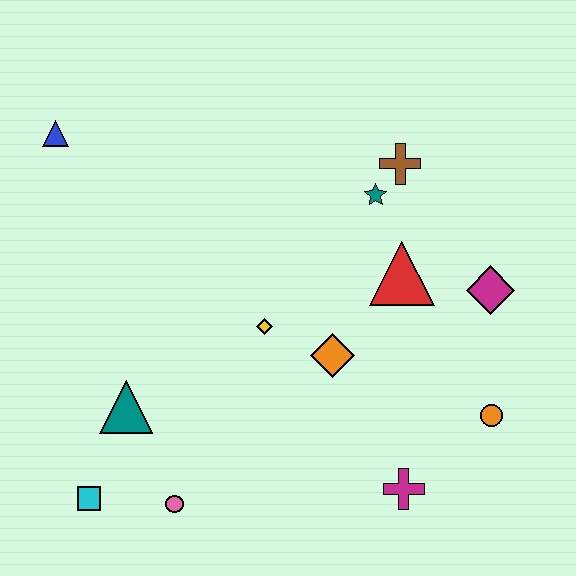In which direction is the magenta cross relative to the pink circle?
The magenta cross is to the right of the pink circle.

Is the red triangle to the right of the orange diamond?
Yes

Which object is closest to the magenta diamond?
The red triangle is closest to the magenta diamond.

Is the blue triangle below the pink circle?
No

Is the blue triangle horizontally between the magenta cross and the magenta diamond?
No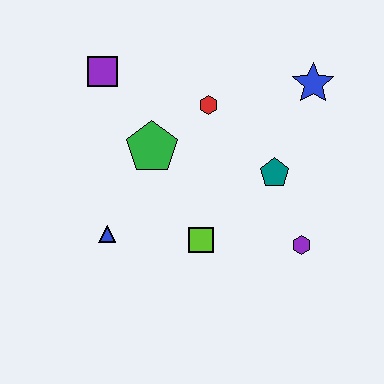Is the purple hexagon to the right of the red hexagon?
Yes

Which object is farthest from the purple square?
The purple hexagon is farthest from the purple square.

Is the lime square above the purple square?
No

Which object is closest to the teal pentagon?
The purple hexagon is closest to the teal pentagon.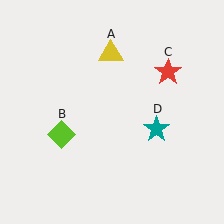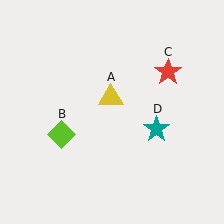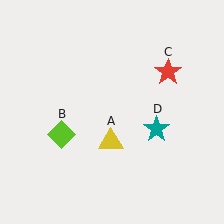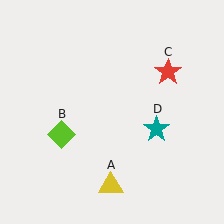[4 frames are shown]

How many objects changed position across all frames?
1 object changed position: yellow triangle (object A).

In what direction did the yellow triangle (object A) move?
The yellow triangle (object A) moved down.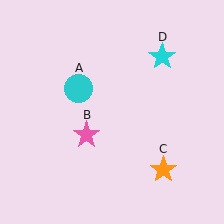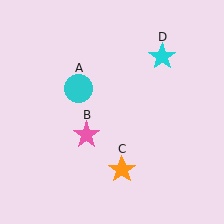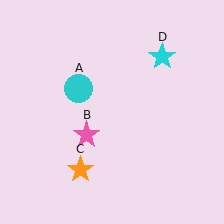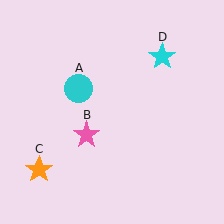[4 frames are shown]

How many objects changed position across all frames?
1 object changed position: orange star (object C).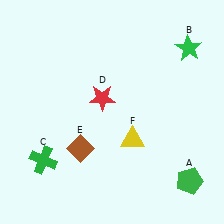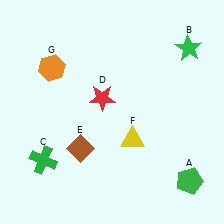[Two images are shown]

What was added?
An orange hexagon (G) was added in Image 2.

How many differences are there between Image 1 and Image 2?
There is 1 difference between the two images.